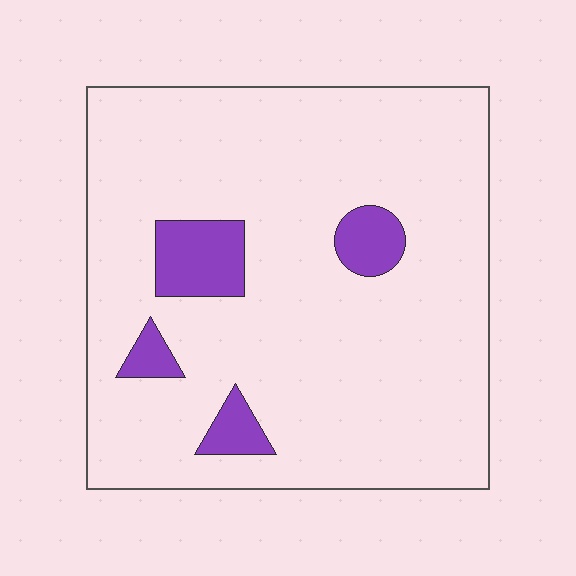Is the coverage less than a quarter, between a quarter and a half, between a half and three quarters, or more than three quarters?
Less than a quarter.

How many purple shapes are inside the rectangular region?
4.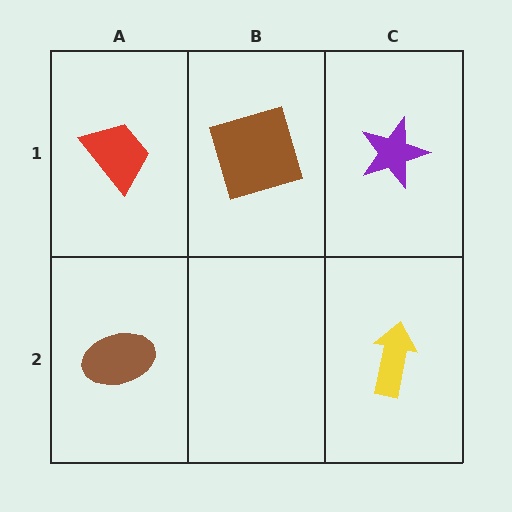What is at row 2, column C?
A yellow arrow.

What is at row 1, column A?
A red trapezoid.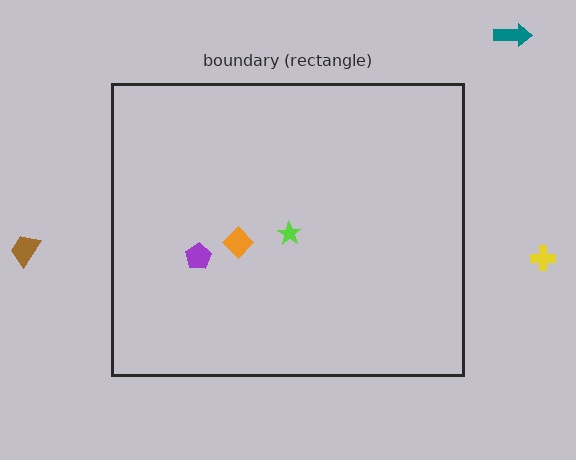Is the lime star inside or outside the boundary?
Inside.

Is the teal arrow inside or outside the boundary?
Outside.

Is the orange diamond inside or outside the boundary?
Inside.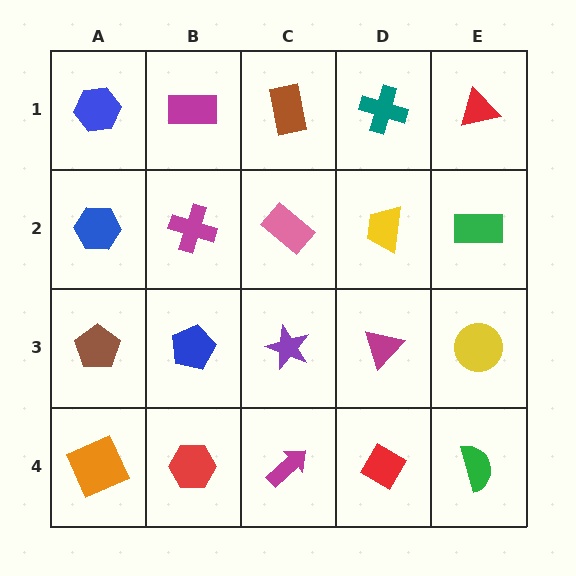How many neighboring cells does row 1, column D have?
3.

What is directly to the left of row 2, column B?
A blue hexagon.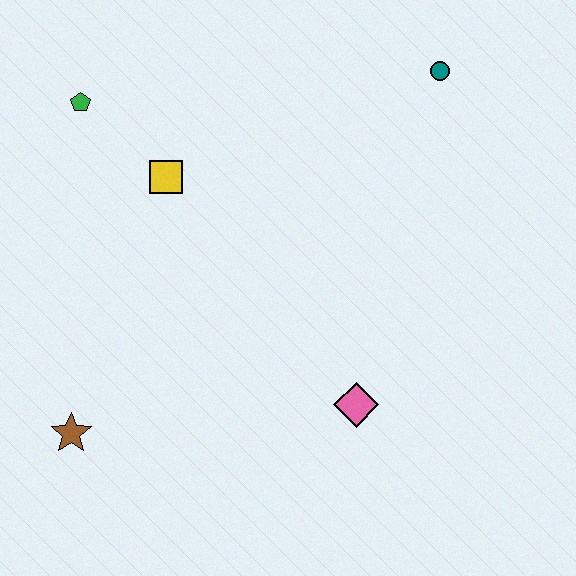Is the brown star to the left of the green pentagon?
Yes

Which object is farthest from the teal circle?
The brown star is farthest from the teal circle.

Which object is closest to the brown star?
The yellow square is closest to the brown star.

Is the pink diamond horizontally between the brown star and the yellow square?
No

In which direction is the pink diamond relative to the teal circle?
The pink diamond is below the teal circle.